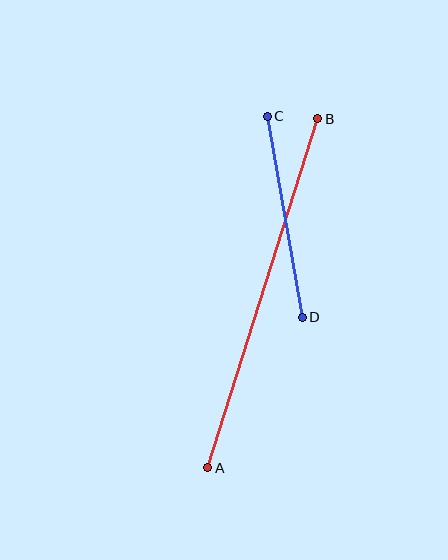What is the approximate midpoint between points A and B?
The midpoint is at approximately (263, 293) pixels.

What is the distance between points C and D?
The distance is approximately 204 pixels.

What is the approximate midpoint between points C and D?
The midpoint is at approximately (285, 217) pixels.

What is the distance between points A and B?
The distance is approximately 366 pixels.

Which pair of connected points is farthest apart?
Points A and B are farthest apart.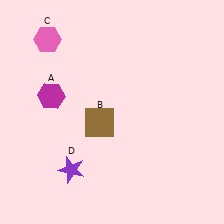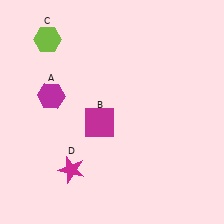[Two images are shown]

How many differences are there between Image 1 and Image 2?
There are 3 differences between the two images.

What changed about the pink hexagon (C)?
In Image 1, C is pink. In Image 2, it changed to lime.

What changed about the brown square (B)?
In Image 1, B is brown. In Image 2, it changed to magenta.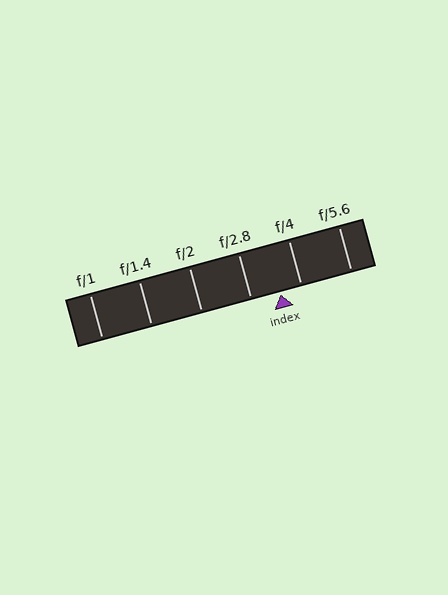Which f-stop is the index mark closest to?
The index mark is closest to f/4.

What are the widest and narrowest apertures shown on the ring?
The widest aperture shown is f/1 and the narrowest is f/5.6.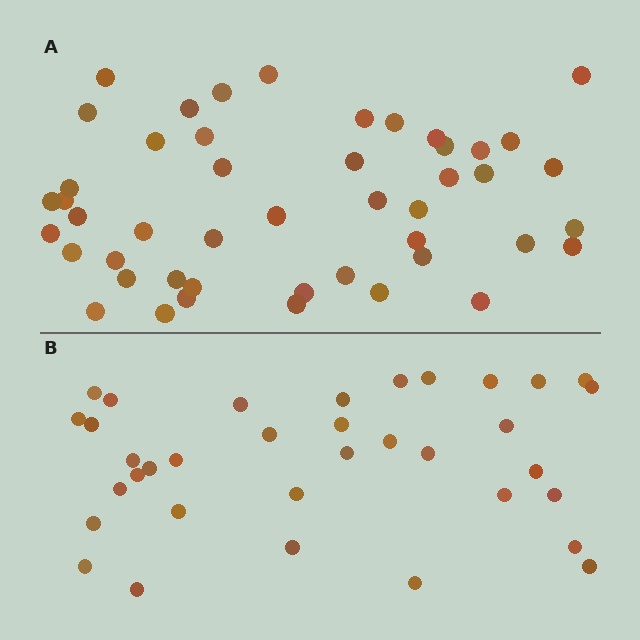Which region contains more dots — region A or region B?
Region A (the top region) has more dots.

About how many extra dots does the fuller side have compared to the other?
Region A has roughly 12 or so more dots than region B.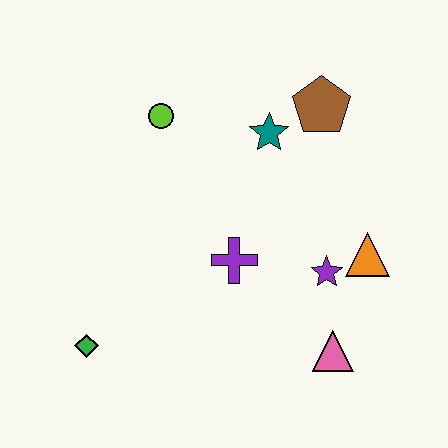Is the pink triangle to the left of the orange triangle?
Yes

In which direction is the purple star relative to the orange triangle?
The purple star is to the left of the orange triangle.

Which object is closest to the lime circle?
The teal star is closest to the lime circle.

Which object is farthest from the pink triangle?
The lime circle is farthest from the pink triangle.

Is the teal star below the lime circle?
Yes